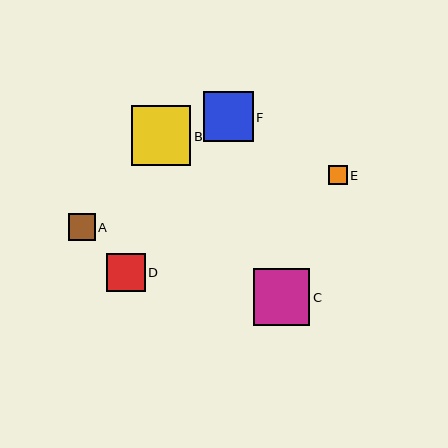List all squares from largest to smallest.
From largest to smallest: B, C, F, D, A, E.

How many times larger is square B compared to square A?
Square B is approximately 2.2 times the size of square A.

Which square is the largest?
Square B is the largest with a size of approximately 60 pixels.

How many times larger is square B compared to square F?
Square B is approximately 1.2 times the size of square F.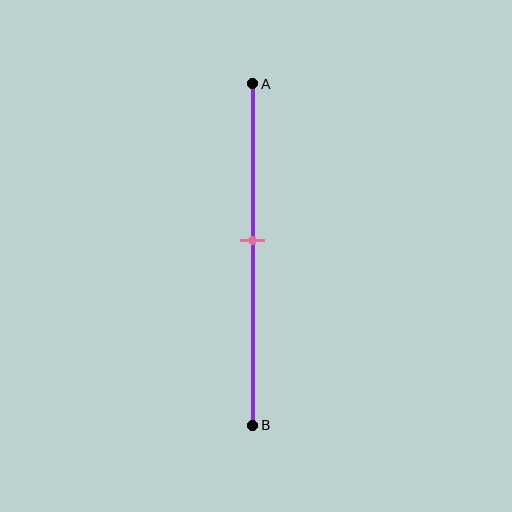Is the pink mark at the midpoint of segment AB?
No, the mark is at about 45% from A, not at the 50% midpoint.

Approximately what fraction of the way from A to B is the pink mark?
The pink mark is approximately 45% of the way from A to B.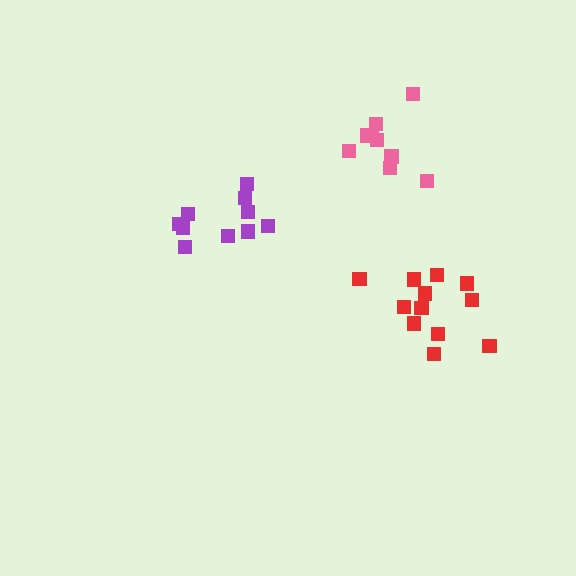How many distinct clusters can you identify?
There are 3 distinct clusters.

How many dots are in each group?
Group 1: 9 dots, Group 2: 12 dots, Group 3: 10 dots (31 total).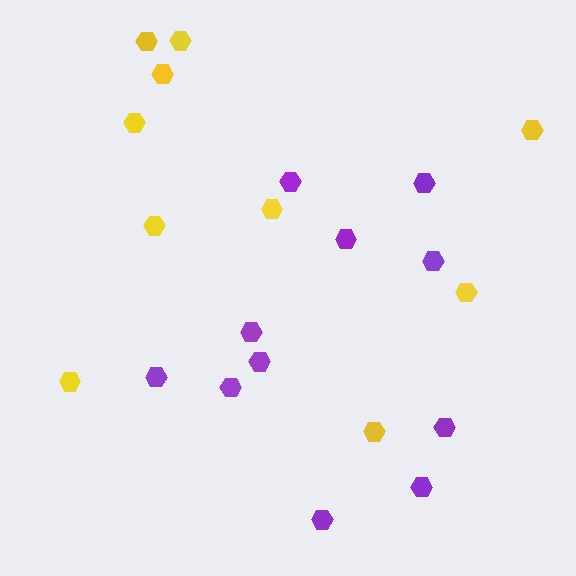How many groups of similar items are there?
There are 2 groups: one group of yellow hexagons (10) and one group of purple hexagons (11).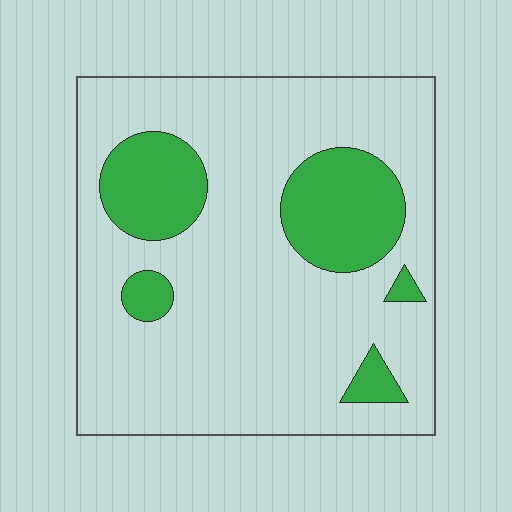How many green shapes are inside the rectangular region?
5.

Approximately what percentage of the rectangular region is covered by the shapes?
Approximately 20%.